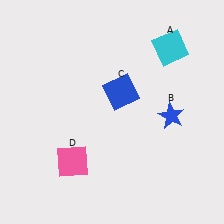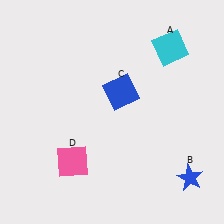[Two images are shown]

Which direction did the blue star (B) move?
The blue star (B) moved down.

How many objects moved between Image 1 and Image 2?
1 object moved between the two images.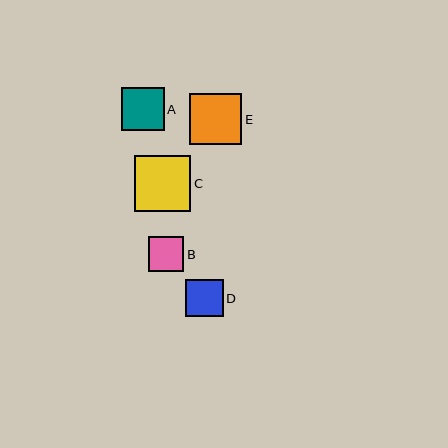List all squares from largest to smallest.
From largest to smallest: C, E, A, D, B.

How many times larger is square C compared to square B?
Square C is approximately 1.6 times the size of square B.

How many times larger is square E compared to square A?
Square E is approximately 1.2 times the size of square A.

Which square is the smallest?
Square B is the smallest with a size of approximately 35 pixels.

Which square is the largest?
Square C is the largest with a size of approximately 56 pixels.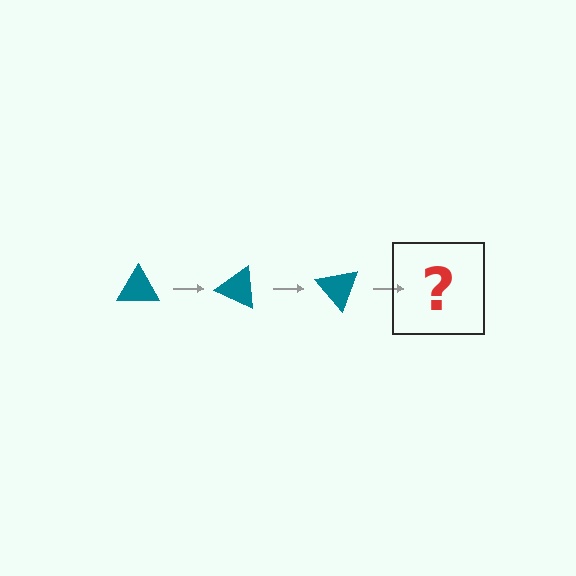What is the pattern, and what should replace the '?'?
The pattern is that the triangle rotates 25 degrees each step. The '?' should be a teal triangle rotated 75 degrees.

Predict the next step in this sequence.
The next step is a teal triangle rotated 75 degrees.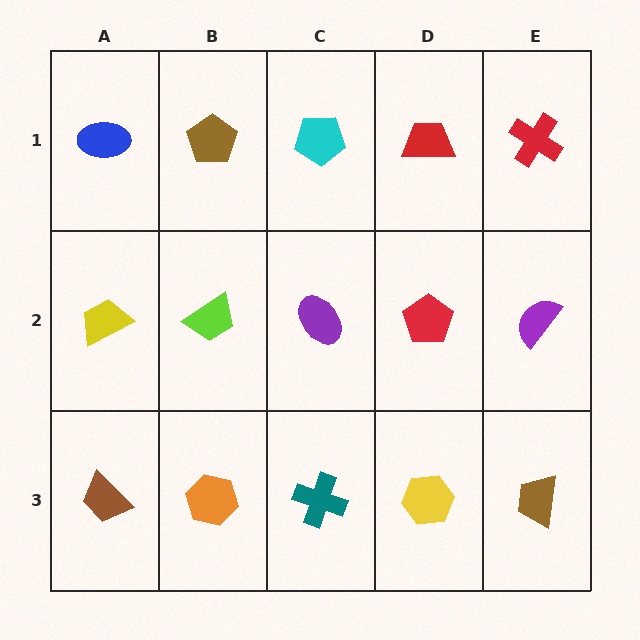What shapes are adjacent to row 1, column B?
A lime trapezoid (row 2, column B), a blue ellipse (row 1, column A), a cyan pentagon (row 1, column C).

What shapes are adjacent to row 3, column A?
A yellow trapezoid (row 2, column A), an orange hexagon (row 3, column B).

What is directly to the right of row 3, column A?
An orange hexagon.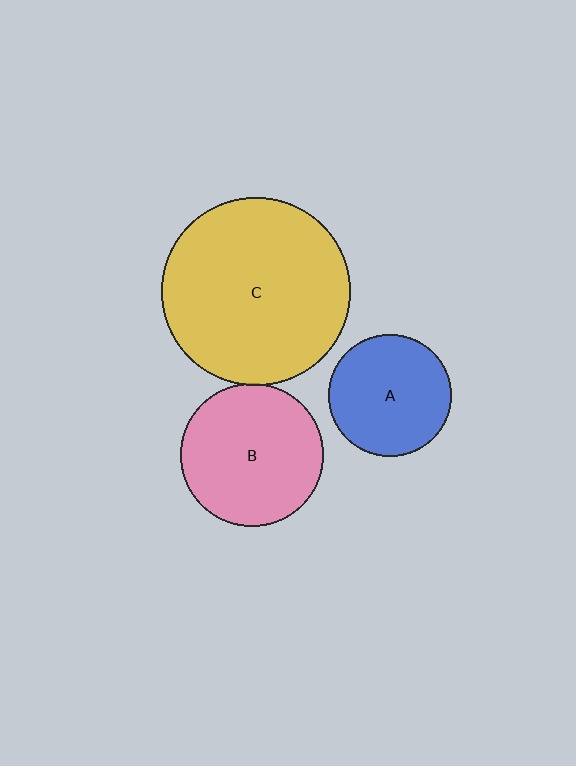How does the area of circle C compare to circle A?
Approximately 2.4 times.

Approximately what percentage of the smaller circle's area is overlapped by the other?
Approximately 5%.